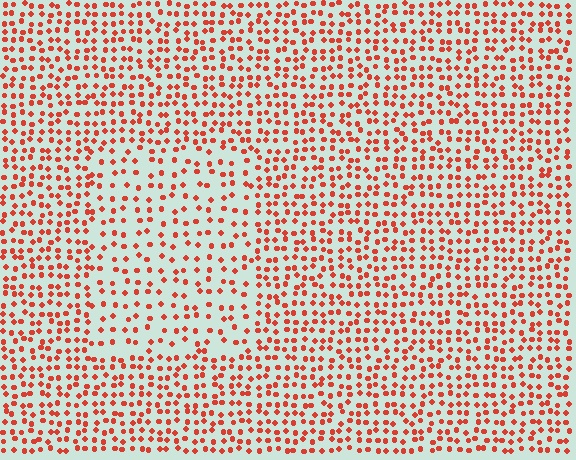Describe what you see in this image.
The image contains small red elements arranged at two different densities. A rectangle-shaped region is visible where the elements are less densely packed than the surrounding area.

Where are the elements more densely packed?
The elements are more densely packed outside the rectangle boundary.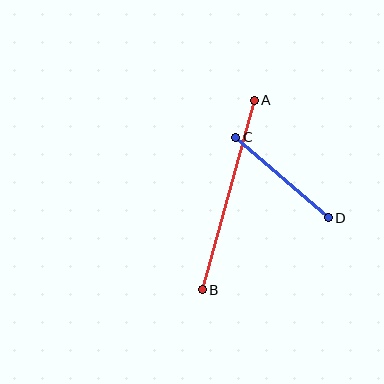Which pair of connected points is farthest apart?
Points A and B are farthest apart.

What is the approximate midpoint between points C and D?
The midpoint is at approximately (282, 178) pixels.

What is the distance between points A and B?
The distance is approximately 197 pixels.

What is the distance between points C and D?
The distance is approximately 123 pixels.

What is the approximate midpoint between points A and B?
The midpoint is at approximately (228, 195) pixels.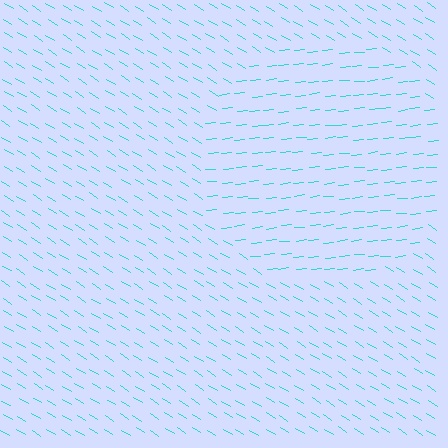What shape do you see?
I see a circle.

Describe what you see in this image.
The image is filled with small cyan line segments. A circle region in the image has lines oriented differently from the surrounding lines, creating a visible texture boundary.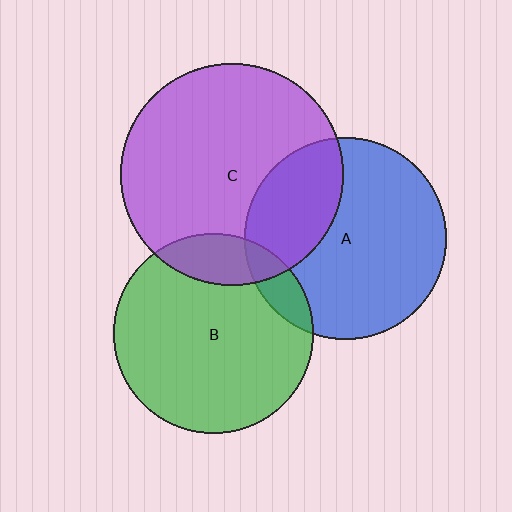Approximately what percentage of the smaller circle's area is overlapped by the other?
Approximately 10%.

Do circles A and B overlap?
Yes.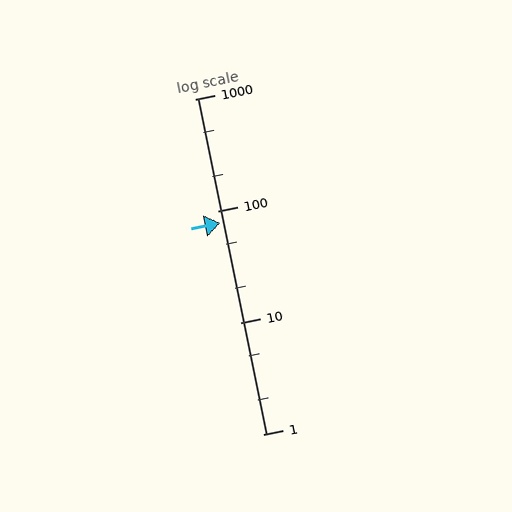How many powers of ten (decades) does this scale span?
The scale spans 3 decades, from 1 to 1000.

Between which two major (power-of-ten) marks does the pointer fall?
The pointer is between 10 and 100.